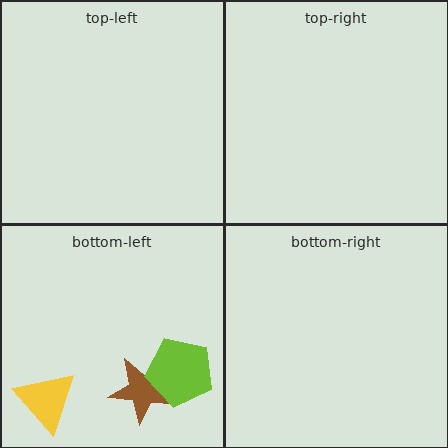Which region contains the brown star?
The bottom-left region.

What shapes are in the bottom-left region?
The brown star, the yellow triangle, the lime pentagon.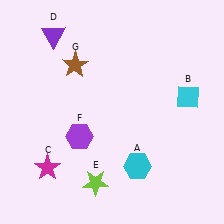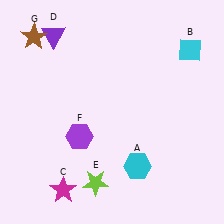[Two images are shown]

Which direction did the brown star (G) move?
The brown star (G) moved left.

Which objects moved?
The objects that moved are: the cyan diamond (B), the magenta star (C), the brown star (G).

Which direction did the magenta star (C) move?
The magenta star (C) moved down.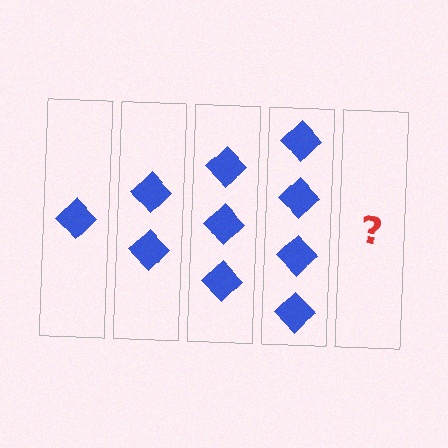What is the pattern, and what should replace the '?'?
The pattern is that each step adds one more diamond. The '?' should be 5 diamonds.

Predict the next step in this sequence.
The next step is 5 diamonds.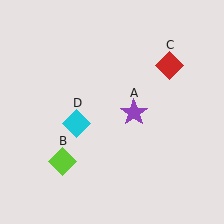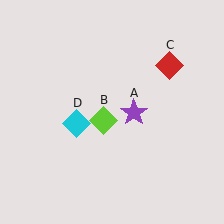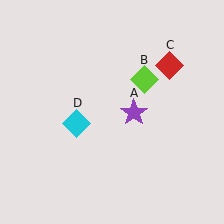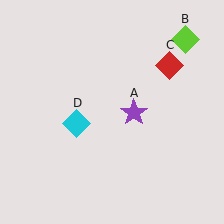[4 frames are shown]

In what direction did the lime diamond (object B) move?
The lime diamond (object B) moved up and to the right.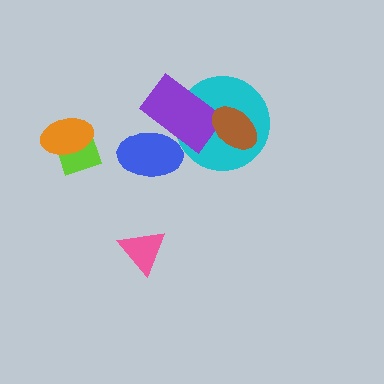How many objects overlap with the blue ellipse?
1 object overlaps with the blue ellipse.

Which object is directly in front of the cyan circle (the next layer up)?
The purple rectangle is directly in front of the cyan circle.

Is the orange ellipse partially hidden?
No, no other shape covers it.